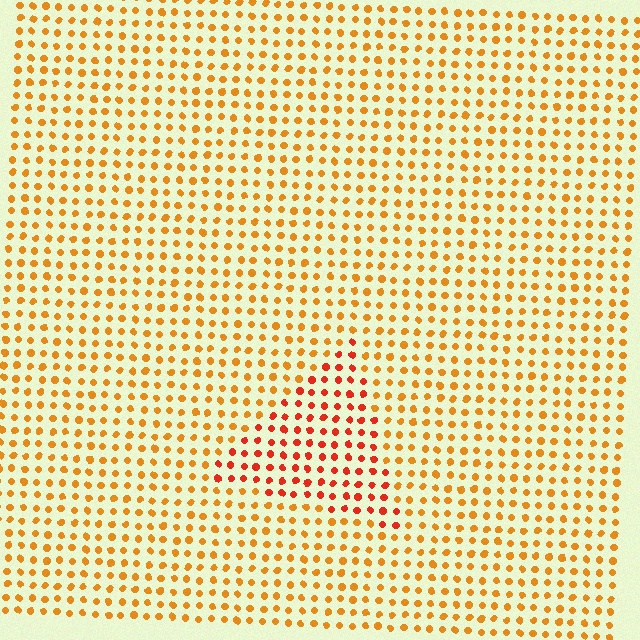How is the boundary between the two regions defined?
The boundary is defined purely by a slight shift in hue (about 29 degrees). Spacing, size, and orientation are identical on both sides.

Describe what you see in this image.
The image is filled with small orange elements in a uniform arrangement. A triangle-shaped region is visible where the elements are tinted to a slightly different hue, forming a subtle color boundary.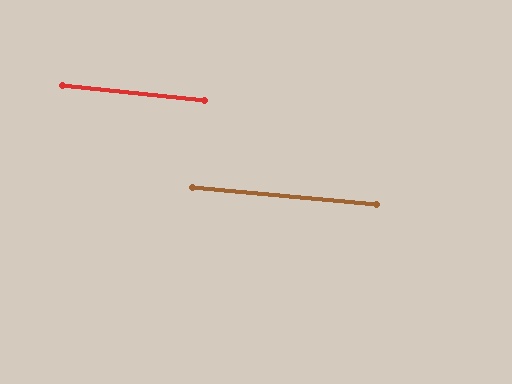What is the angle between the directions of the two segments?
Approximately 1 degree.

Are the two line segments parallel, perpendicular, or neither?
Parallel — their directions differ by only 0.6°.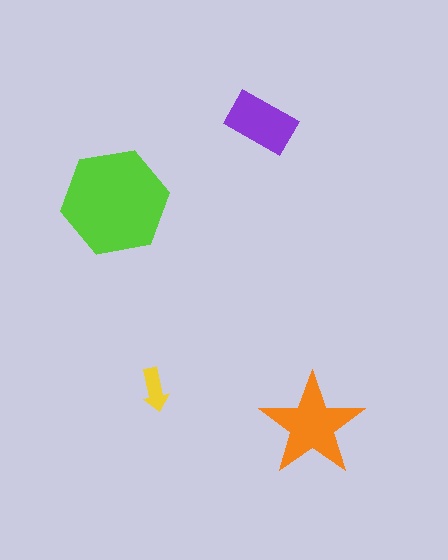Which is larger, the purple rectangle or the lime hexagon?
The lime hexagon.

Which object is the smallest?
The yellow arrow.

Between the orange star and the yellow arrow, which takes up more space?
The orange star.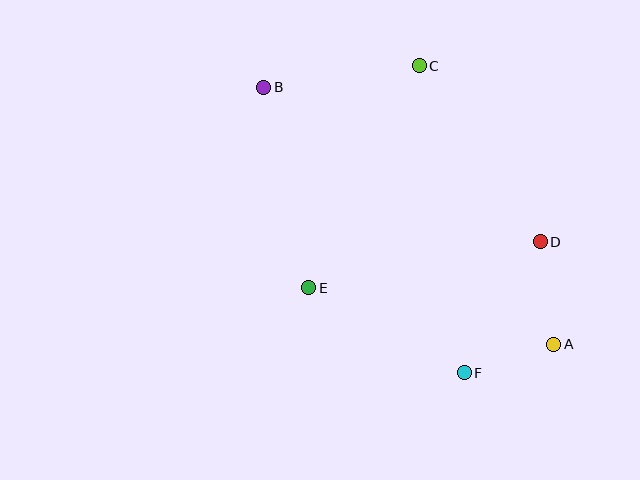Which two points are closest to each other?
Points A and F are closest to each other.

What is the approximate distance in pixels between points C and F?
The distance between C and F is approximately 310 pixels.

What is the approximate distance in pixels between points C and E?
The distance between C and E is approximately 248 pixels.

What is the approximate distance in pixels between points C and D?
The distance between C and D is approximately 214 pixels.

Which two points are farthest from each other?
Points A and B are farthest from each other.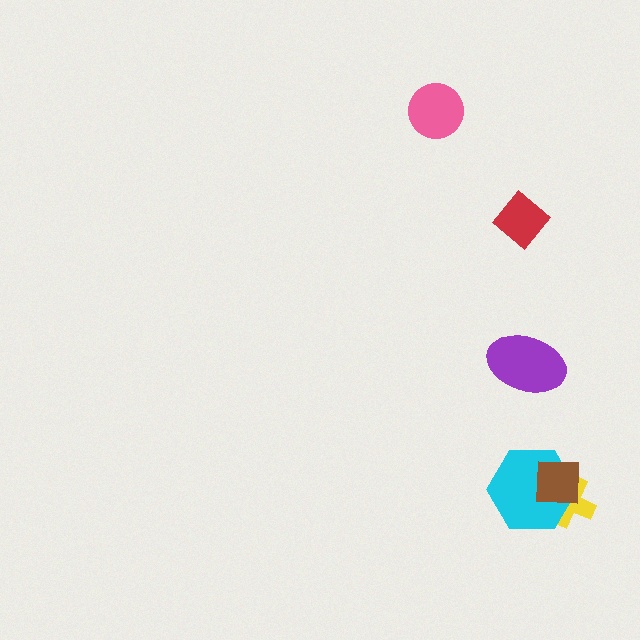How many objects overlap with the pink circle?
0 objects overlap with the pink circle.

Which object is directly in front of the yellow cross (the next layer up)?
The cyan hexagon is directly in front of the yellow cross.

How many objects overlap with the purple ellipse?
0 objects overlap with the purple ellipse.